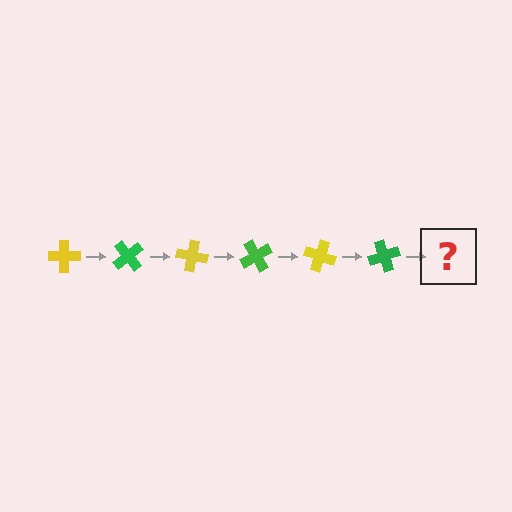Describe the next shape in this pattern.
It should be a yellow cross, rotated 300 degrees from the start.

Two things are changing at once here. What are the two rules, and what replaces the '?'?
The two rules are that it rotates 50 degrees each step and the color cycles through yellow and green. The '?' should be a yellow cross, rotated 300 degrees from the start.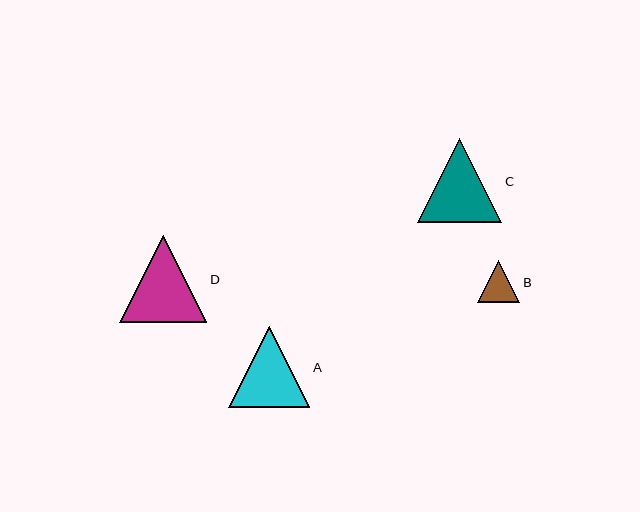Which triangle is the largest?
Triangle D is the largest with a size of approximately 87 pixels.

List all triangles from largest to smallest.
From largest to smallest: D, C, A, B.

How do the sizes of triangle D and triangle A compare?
Triangle D and triangle A are approximately the same size.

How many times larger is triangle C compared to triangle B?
Triangle C is approximately 2.0 times the size of triangle B.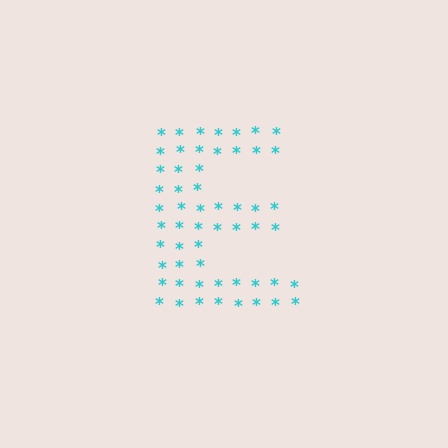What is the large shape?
The large shape is the letter E.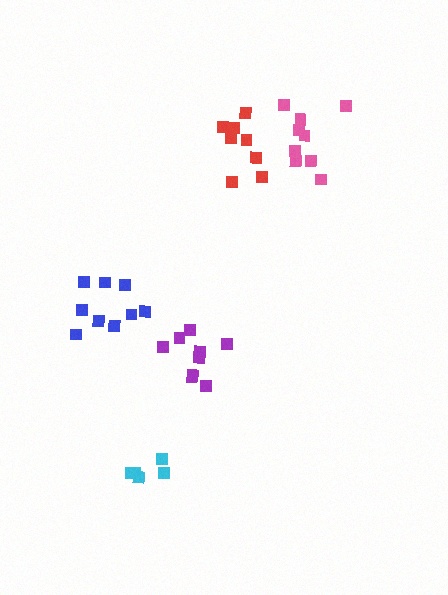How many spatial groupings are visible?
There are 5 spatial groupings.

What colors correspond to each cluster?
The clusters are colored: cyan, red, blue, purple, pink.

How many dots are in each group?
Group 1: 5 dots, Group 2: 8 dots, Group 3: 9 dots, Group 4: 9 dots, Group 5: 9 dots (40 total).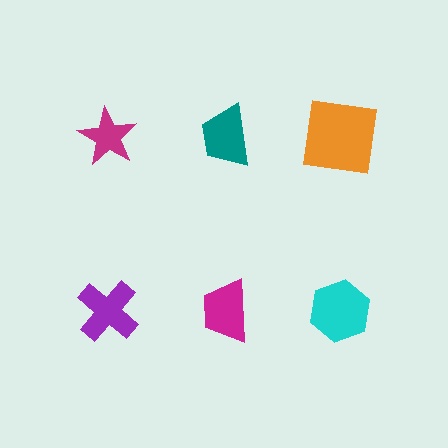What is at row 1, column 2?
A teal trapezoid.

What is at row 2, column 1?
A purple cross.